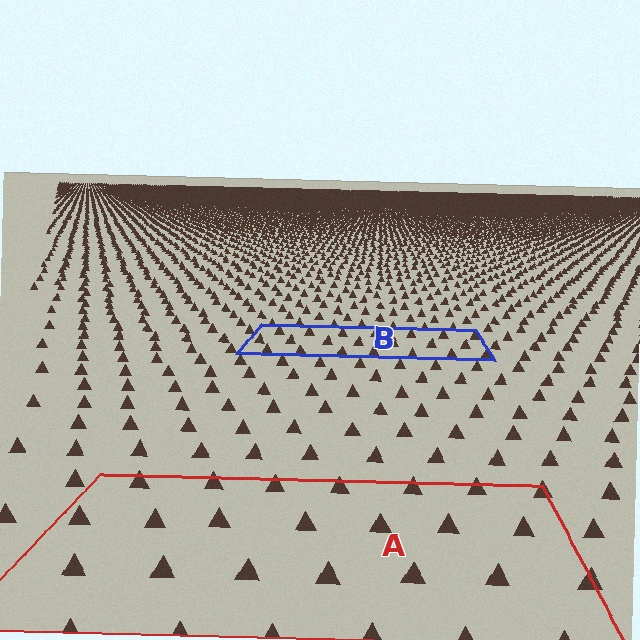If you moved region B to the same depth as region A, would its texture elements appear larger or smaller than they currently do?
They would appear larger. At a closer depth, the same texture elements are projected at a bigger on-screen size.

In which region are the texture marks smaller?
The texture marks are smaller in region B, because it is farther away.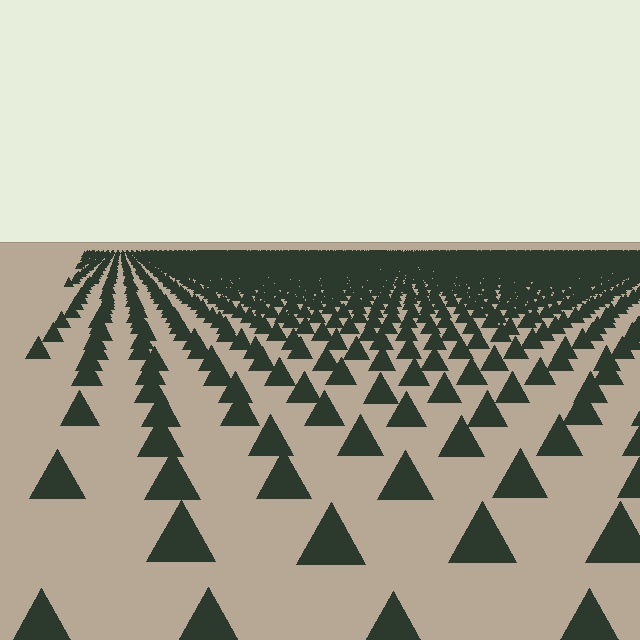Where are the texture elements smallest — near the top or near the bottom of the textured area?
Near the top.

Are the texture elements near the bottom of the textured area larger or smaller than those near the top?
Larger. Near the bottom, elements are closer to the viewer and appear at a bigger on-screen size.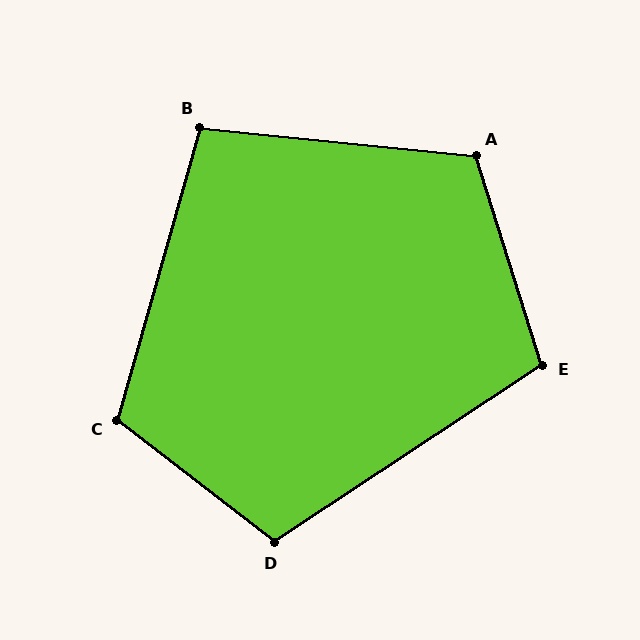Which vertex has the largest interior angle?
A, at approximately 113 degrees.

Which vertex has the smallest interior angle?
B, at approximately 100 degrees.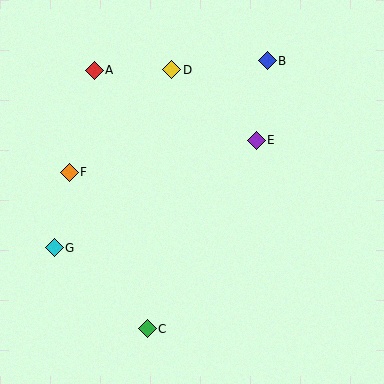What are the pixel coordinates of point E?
Point E is at (256, 140).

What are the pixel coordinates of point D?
Point D is at (172, 70).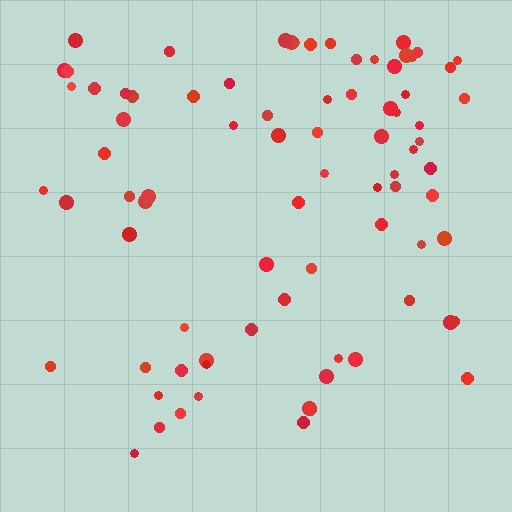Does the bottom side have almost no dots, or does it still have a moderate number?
Still a moderate number, just noticeably fewer than the top.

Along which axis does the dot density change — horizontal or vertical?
Vertical.